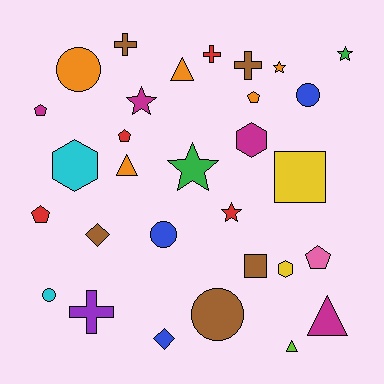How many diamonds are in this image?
There are 2 diamonds.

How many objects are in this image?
There are 30 objects.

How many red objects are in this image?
There are 4 red objects.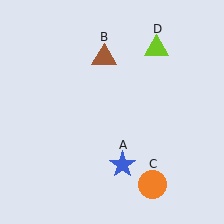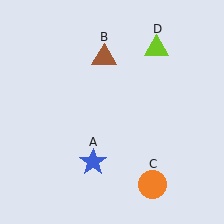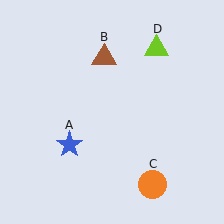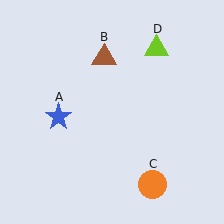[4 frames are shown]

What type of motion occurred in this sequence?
The blue star (object A) rotated clockwise around the center of the scene.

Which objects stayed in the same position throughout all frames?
Brown triangle (object B) and orange circle (object C) and lime triangle (object D) remained stationary.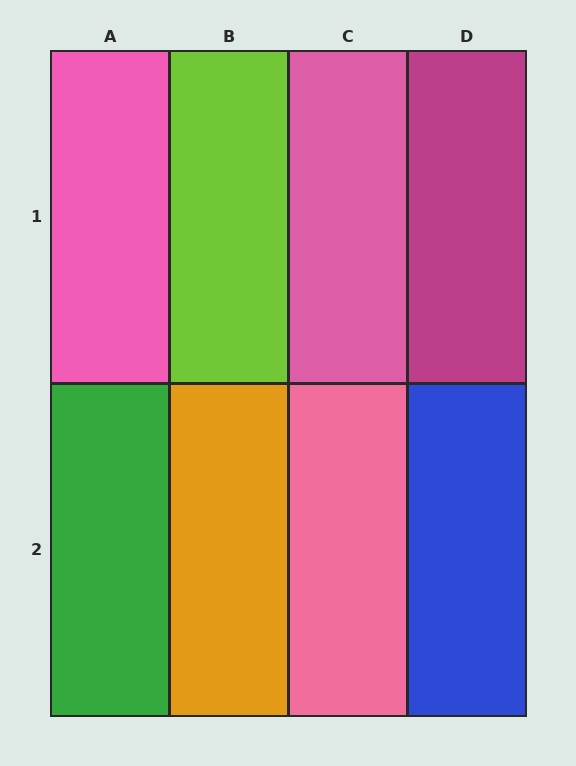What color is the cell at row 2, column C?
Pink.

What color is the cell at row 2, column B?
Orange.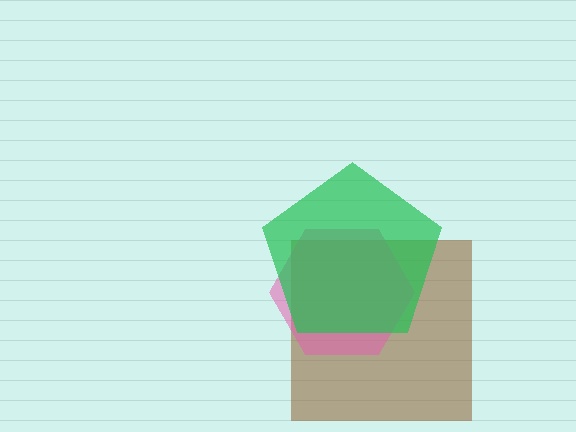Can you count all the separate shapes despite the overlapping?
Yes, there are 3 separate shapes.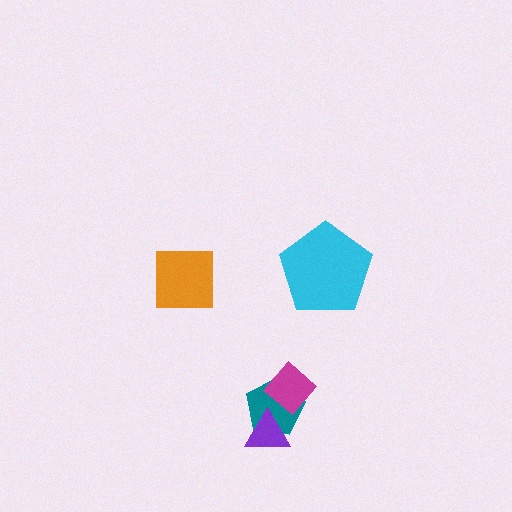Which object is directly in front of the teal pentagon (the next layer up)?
The magenta diamond is directly in front of the teal pentagon.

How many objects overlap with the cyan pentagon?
0 objects overlap with the cyan pentagon.